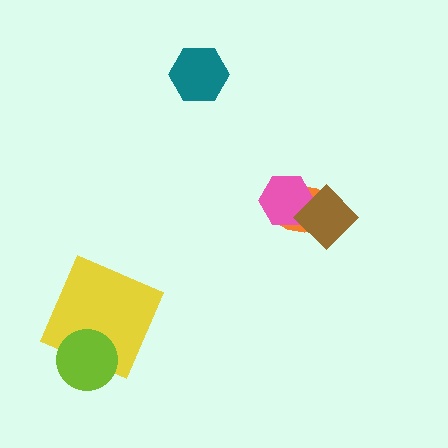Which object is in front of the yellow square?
The lime circle is in front of the yellow square.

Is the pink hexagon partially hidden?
Yes, it is partially covered by another shape.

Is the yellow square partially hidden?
Yes, it is partially covered by another shape.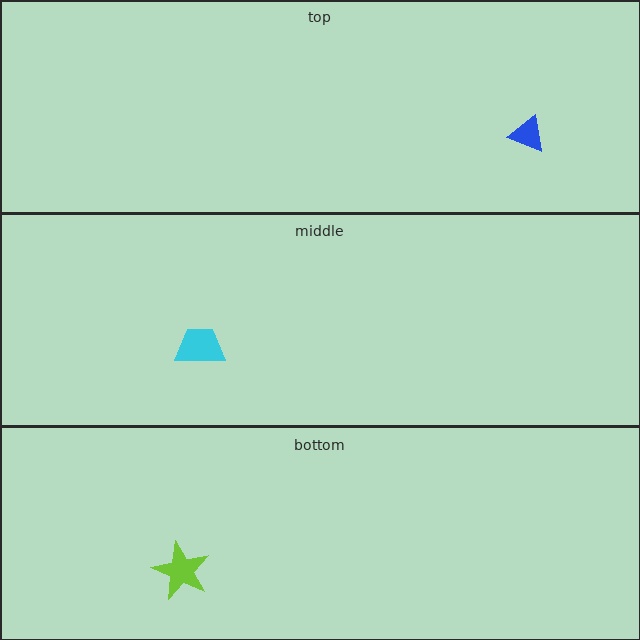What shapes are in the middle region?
The cyan trapezoid.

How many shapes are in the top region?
1.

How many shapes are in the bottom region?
1.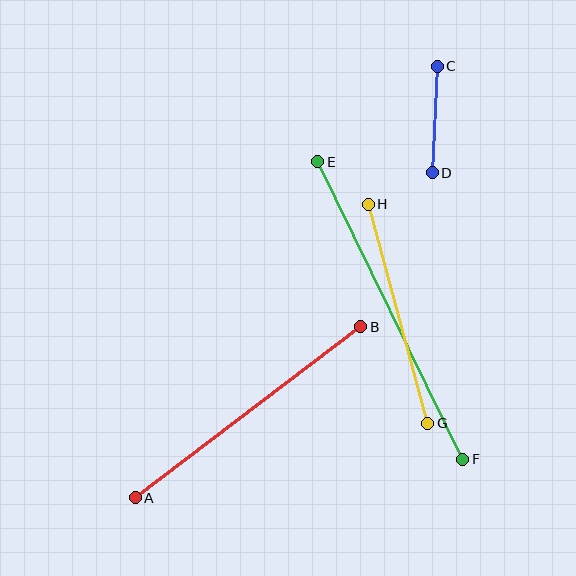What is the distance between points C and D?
The distance is approximately 107 pixels.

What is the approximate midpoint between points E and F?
The midpoint is at approximately (390, 311) pixels.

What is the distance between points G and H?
The distance is approximately 227 pixels.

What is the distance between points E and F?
The distance is approximately 331 pixels.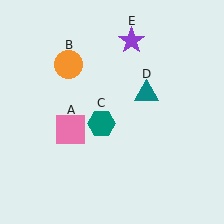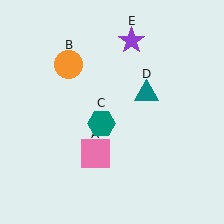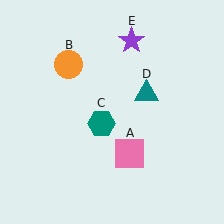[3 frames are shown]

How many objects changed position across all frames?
1 object changed position: pink square (object A).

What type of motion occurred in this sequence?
The pink square (object A) rotated counterclockwise around the center of the scene.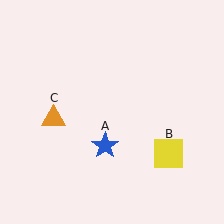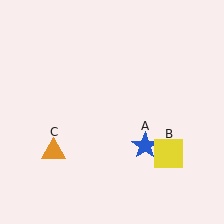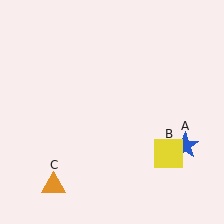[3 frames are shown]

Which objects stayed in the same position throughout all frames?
Yellow square (object B) remained stationary.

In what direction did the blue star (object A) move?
The blue star (object A) moved right.